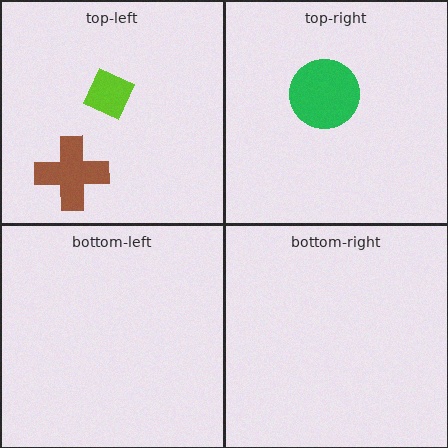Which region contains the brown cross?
The top-left region.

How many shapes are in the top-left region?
2.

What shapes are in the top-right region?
The green circle.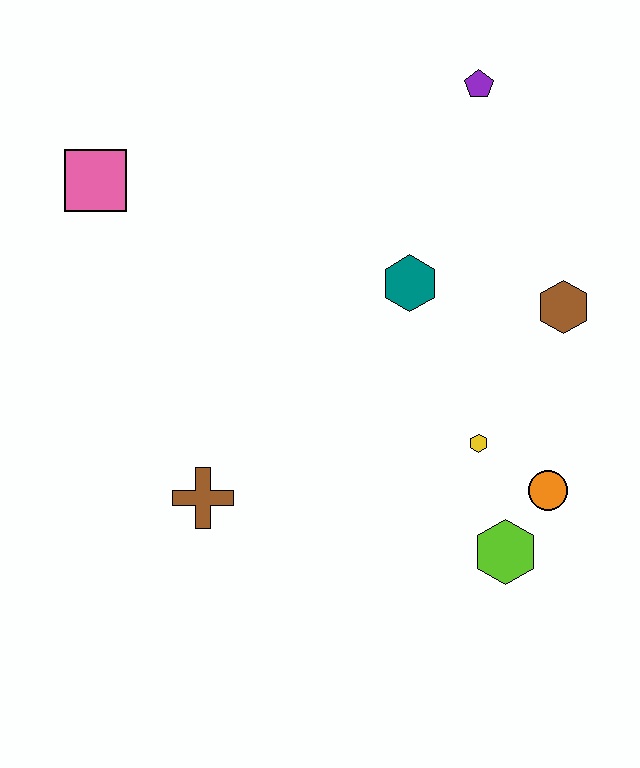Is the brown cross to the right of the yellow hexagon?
No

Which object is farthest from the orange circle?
The pink square is farthest from the orange circle.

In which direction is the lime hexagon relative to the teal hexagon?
The lime hexagon is below the teal hexagon.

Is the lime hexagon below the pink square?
Yes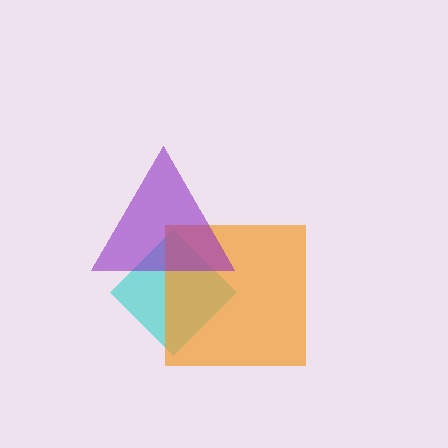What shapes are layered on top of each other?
The layered shapes are: a cyan diamond, an orange square, a purple triangle.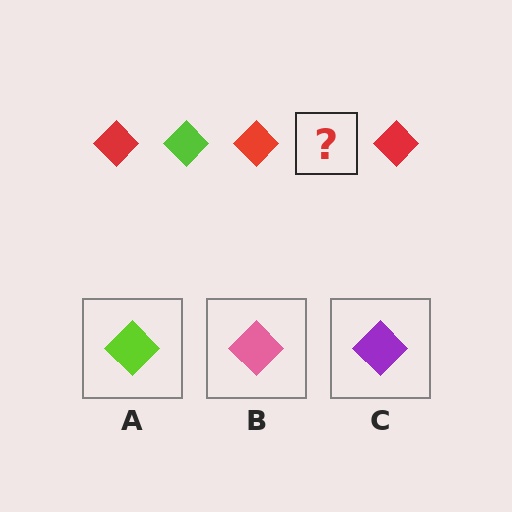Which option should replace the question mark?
Option A.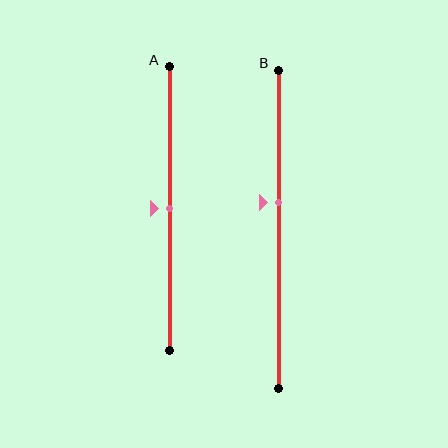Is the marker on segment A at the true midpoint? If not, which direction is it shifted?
Yes, the marker on segment A is at the true midpoint.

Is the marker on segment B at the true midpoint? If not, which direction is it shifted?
No, the marker on segment B is shifted upward by about 9% of the segment length.